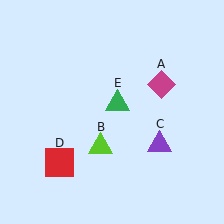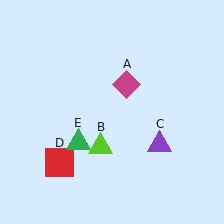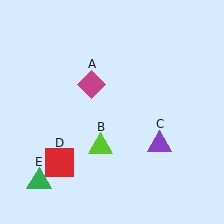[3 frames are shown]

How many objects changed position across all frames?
2 objects changed position: magenta diamond (object A), green triangle (object E).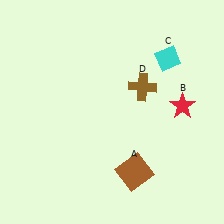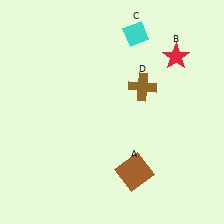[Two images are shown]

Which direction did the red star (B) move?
The red star (B) moved up.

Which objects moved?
The objects that moved are: the red star (B), the cyan diamond (C).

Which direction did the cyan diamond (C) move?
The cyan diamond (C) moved left.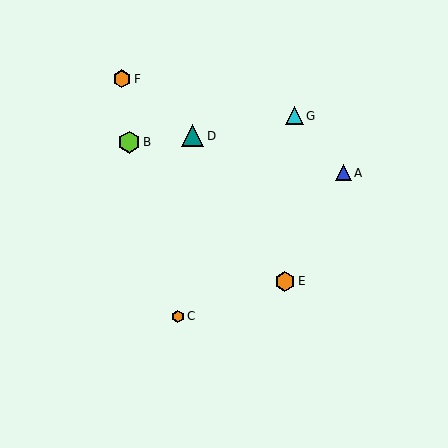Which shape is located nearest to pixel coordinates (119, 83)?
The orange hexagon (labeled F) at (122, 79) is nearest to that location.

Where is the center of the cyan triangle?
The center of the cyan triangle is at (294, 116).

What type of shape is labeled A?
Shape A is a blue triangle.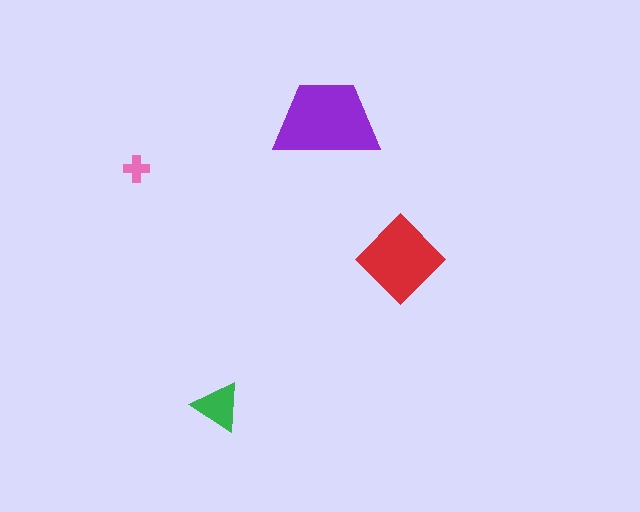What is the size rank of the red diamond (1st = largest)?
2nd.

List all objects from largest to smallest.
The purple trapezoid, the red diamond, the green triangle, the pink cross.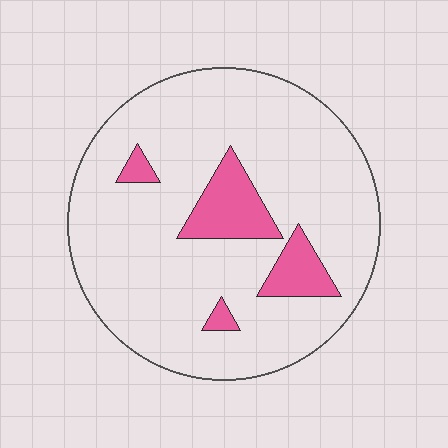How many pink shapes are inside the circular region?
4.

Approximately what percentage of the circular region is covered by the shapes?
Approximately 15%.